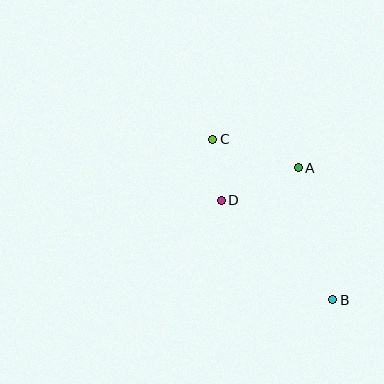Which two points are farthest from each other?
Points B and C are farthest from each other.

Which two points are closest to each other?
Points C and D are closest to each other.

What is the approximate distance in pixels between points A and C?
The distance between A and C is approximately 90 pixels.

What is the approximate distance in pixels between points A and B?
The distance between A and B is approximately 136 pixels.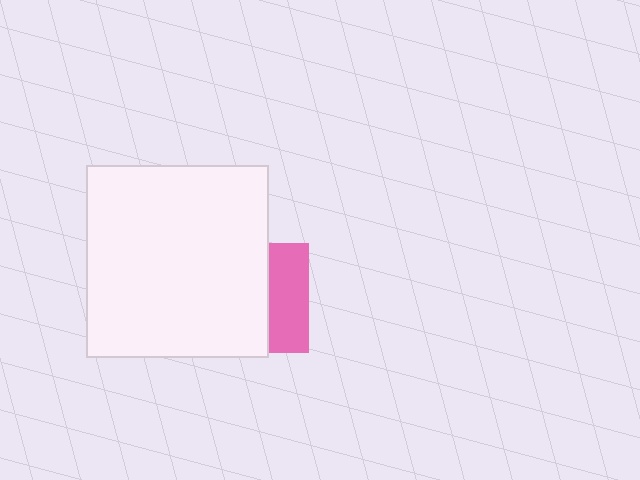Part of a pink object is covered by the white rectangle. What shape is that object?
It is a square.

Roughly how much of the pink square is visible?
A small part of it is visible (roughly 36%).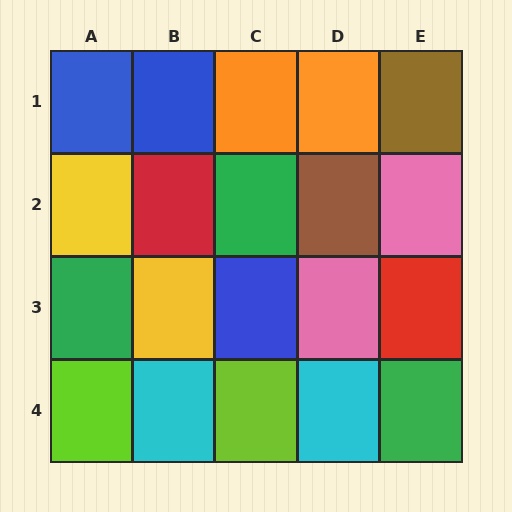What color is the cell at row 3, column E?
Red.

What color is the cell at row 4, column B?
Cyan.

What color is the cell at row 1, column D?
Orange.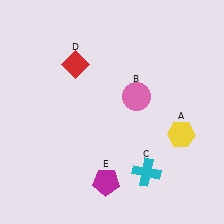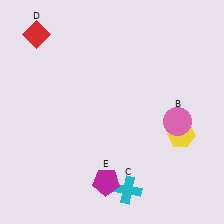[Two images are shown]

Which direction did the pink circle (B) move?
The pink circle (B) moved right.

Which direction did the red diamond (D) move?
The red diamond (D) moved left.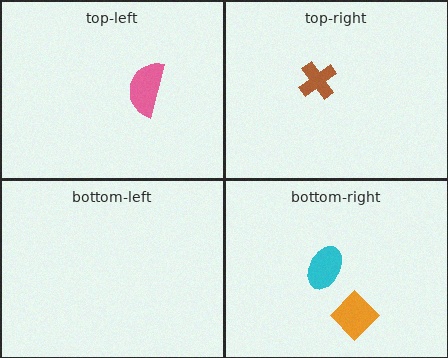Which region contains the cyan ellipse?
The bottom-right region.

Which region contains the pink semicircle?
The top-left region.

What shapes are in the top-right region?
The brown cross.